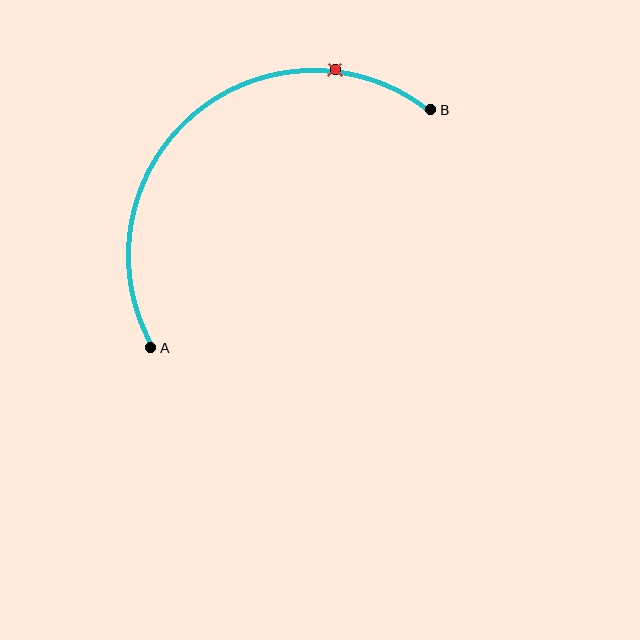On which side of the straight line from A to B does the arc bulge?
The arc bulges above and to the left of the straight line connecting A and B.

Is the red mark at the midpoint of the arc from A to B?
No. The red mark lies on the arc but is closer to endpoint B. The arc midpoint would be at the point on the curve equidistant along the arc from both A and B.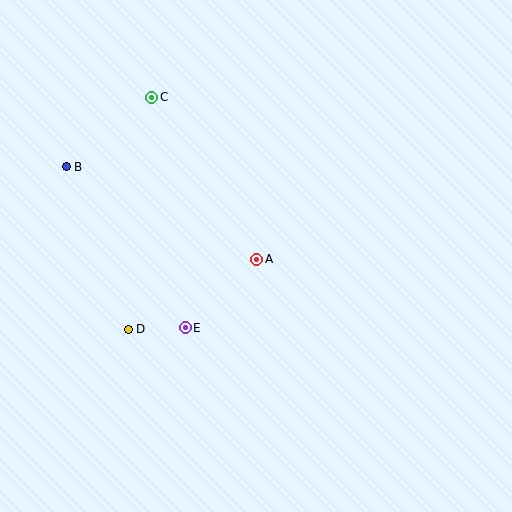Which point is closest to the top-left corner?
Point B is closest to the top-left corner.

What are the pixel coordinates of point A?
Point A is at (257, 259).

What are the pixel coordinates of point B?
Point B is at (66, 167).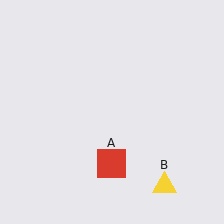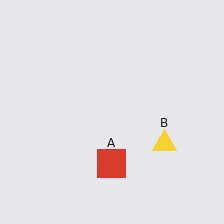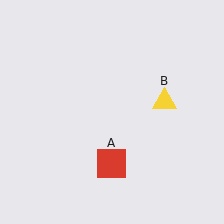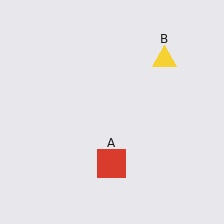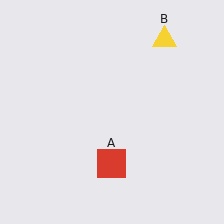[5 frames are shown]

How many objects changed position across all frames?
1 object changed position: yellow triangle (object B).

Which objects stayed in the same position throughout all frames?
Red square (object A) remained stationary.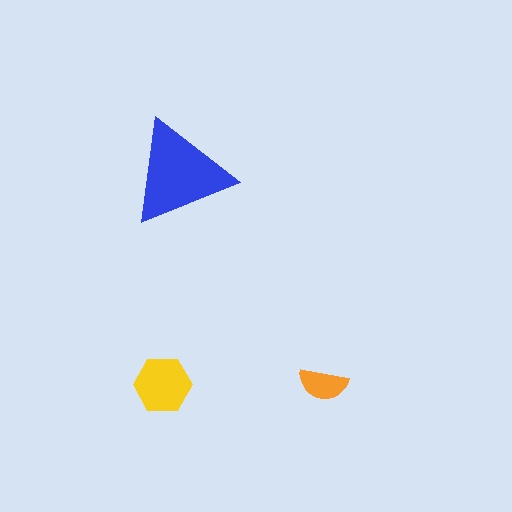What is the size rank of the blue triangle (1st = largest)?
1st.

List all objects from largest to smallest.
The blue triangle, the yellow hexagon, the orange semicircle.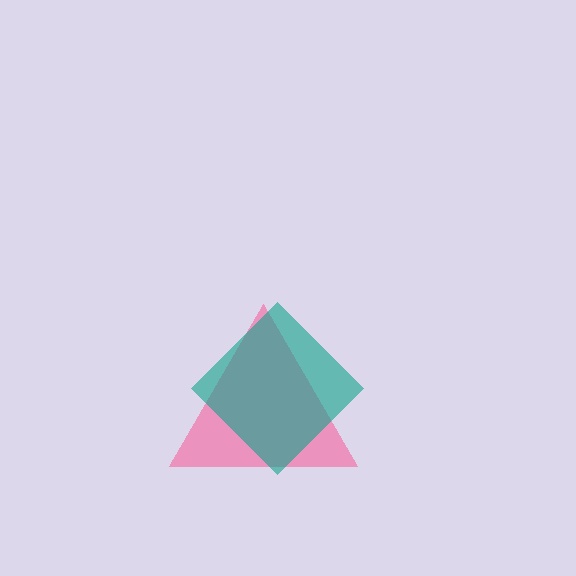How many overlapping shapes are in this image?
There are 2 overlapping shapes in the image.